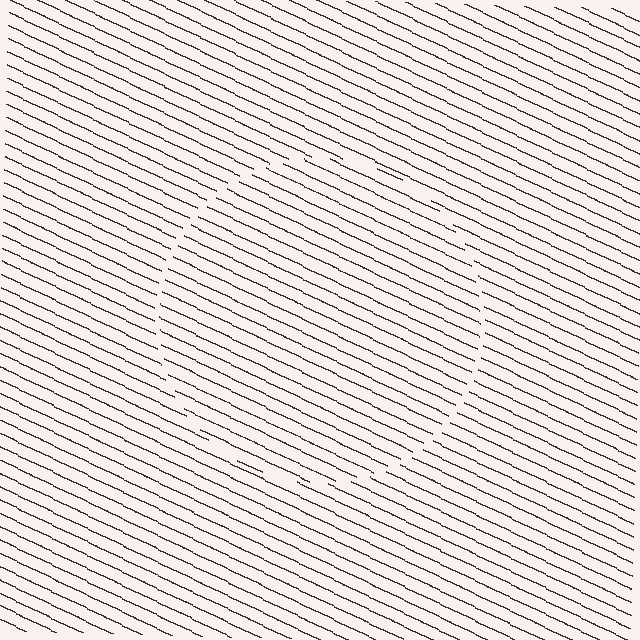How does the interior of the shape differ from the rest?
The interior of the shape contains the same grating, shifted by half a period — the contour is defined by the phase discontinuity where line-ends from the inner and outer gratings abut.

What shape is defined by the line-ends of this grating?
An illusory circle. The interior of the shape contains the same grating, shifted by half a period — the contour is defined by the phase discontinuity where line-ends from the inner and outer gratings abut.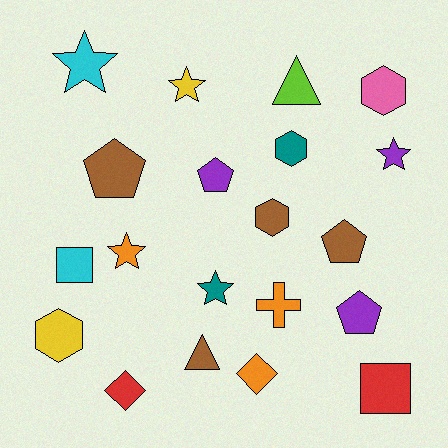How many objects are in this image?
There are 20 objects.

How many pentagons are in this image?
There are 4 pentagons.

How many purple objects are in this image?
There are 3 purple objects.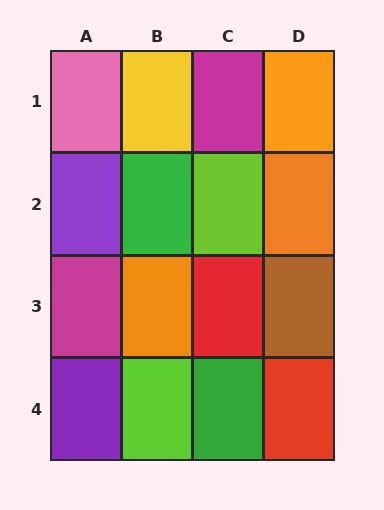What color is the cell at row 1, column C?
Magenta.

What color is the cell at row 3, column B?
Orange.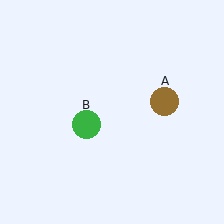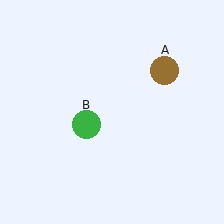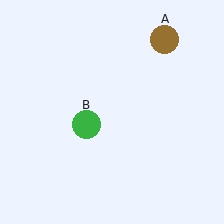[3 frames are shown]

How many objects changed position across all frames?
1 object changed position: brown circle (object A).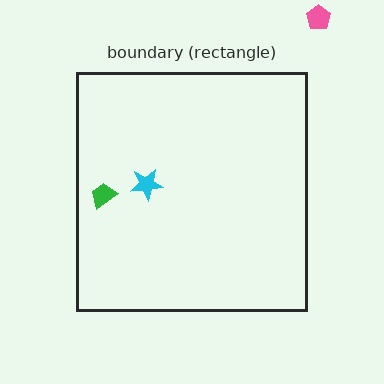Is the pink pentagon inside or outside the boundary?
Outside.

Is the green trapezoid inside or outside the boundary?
Inside.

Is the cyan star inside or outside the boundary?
Inside.